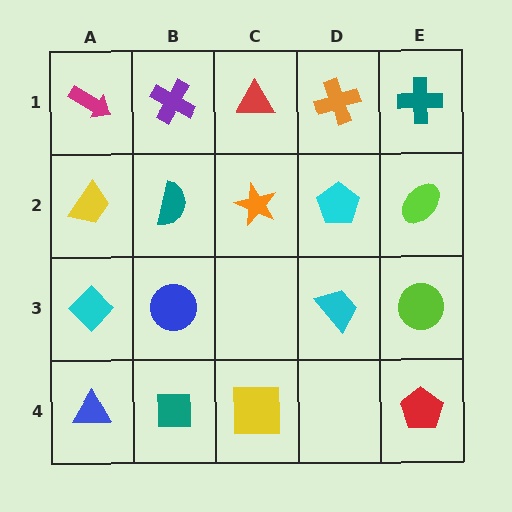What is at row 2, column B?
A teal semicircle.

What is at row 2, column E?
A lime ellipse.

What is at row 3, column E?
A lime circle.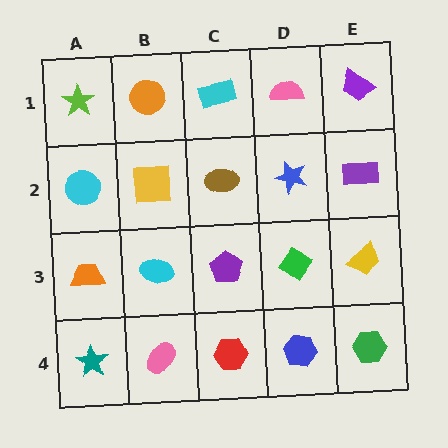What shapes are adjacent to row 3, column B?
A yellow square (row 2, column B), a pink ellipse (row 4, column B), an orange trapezoid (row 3, column A), a purple pentagon (row 3, column C).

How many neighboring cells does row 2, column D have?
4.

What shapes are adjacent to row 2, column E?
A purple trapezoid (row 1, column E), a yellow trapezoid (row 3, column E), a blue star (row 2, column D).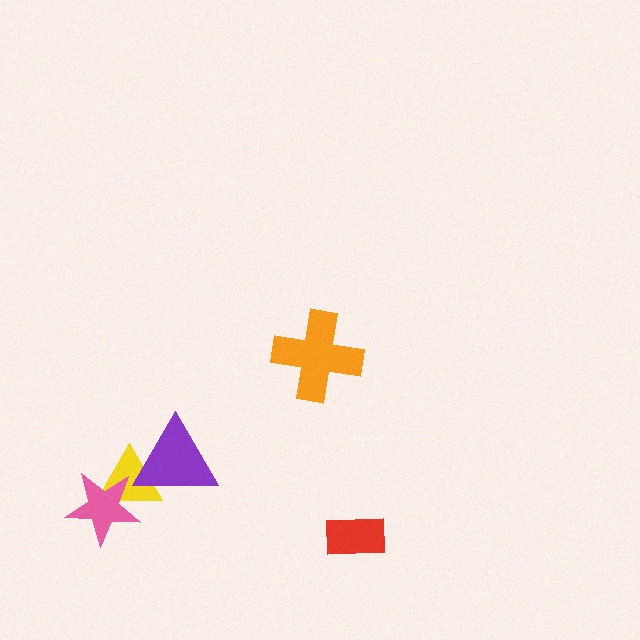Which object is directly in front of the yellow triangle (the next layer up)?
The purple triangle is directly in front of the yellow triangle.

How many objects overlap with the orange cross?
0 objects overlap with the orange cross.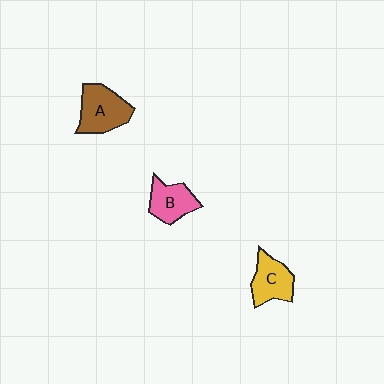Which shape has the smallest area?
Shape B (pink).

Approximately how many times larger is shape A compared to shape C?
Approximately 1.2 times.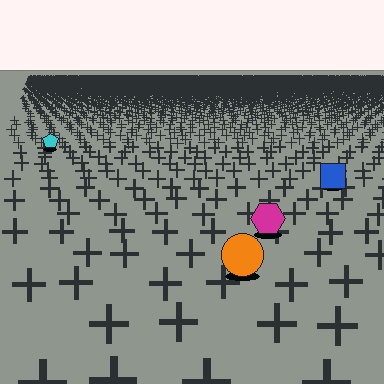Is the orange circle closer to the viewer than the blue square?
Yes. The orange circle is closer — you can tell from the texture gradient: the ground texture is coarser near it.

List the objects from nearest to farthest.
From nearest to farthest: the orange circle, the magenta hexagon, the blue square, the cyan pentagon.